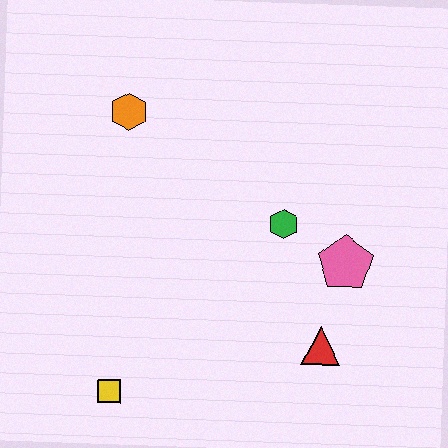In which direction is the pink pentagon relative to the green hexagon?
The pink pentagon is to the right of the green hexagon.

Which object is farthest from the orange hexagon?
The red triangle is farthest from the orange hexagon.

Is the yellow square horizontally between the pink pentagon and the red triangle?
No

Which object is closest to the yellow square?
The red triangle is closest to the yellow square.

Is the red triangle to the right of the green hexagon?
Yes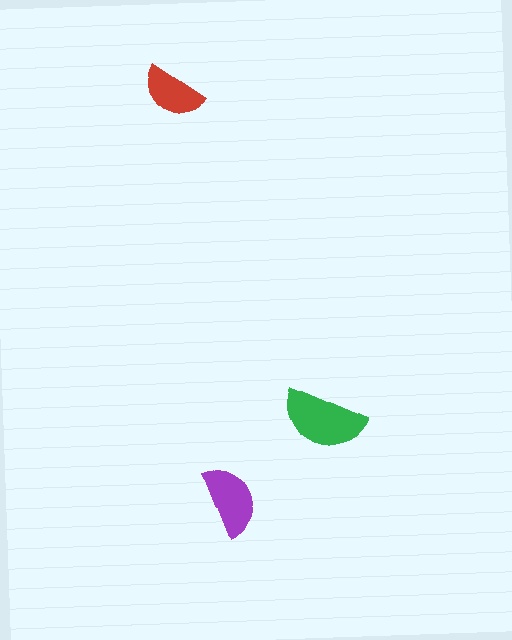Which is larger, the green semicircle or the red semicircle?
The green one.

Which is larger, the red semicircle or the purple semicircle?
The purple one.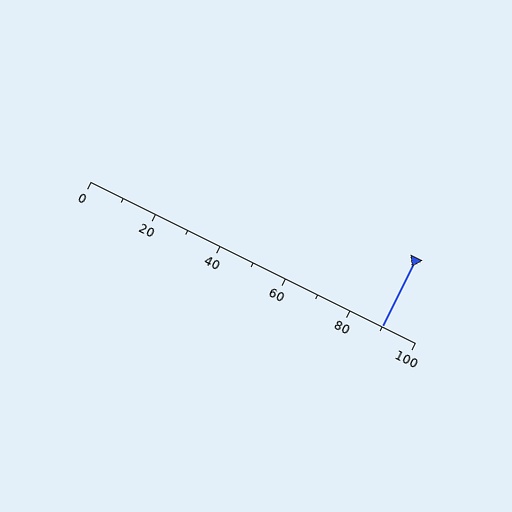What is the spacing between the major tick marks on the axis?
The major ticks are spaced 20 apart.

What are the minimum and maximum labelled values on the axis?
The axis runs from 0 to 100.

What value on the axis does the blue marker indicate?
The marker indicates approximately 90.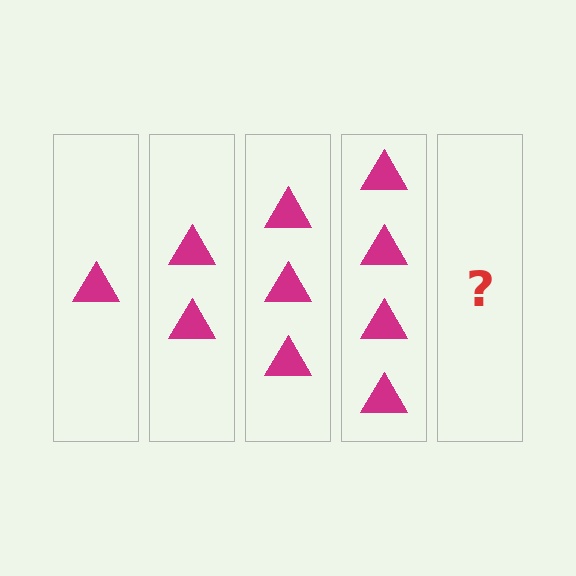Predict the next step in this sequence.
The next step is 5 triangles.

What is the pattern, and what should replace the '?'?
The pattern is that each step adds one more triangle. The '?' should be 5 triangles.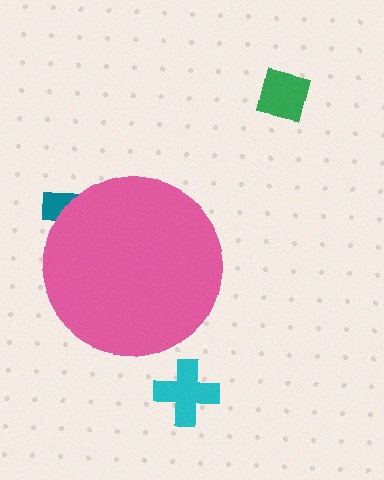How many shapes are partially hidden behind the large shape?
1 shape is partially hidden.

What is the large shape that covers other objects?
A pink circle.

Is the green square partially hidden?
No, the green square is fully visible.